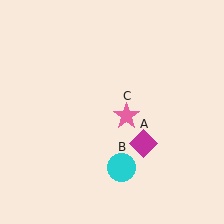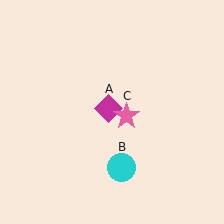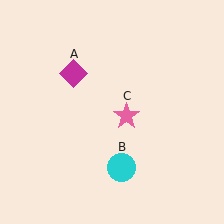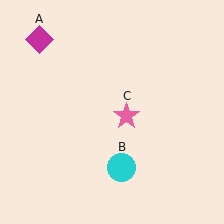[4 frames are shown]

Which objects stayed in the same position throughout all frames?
Cyan circle (object B) and pink star (object C) remained stationary.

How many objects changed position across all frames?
1 object changed position: magenta diamond (object A).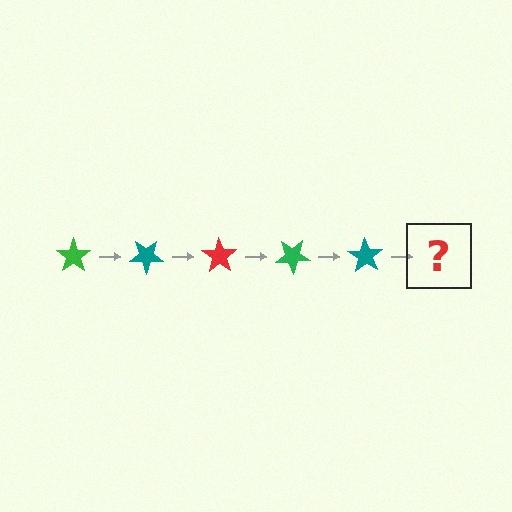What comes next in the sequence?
The next element should be a red star, rotated 175 degrees from the start.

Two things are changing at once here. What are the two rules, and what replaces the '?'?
The two rules are that it rotates 35 degrees each step and the color cycles through green, teal, and red. The '?' should be a red star, rotated 175 degrees from the start.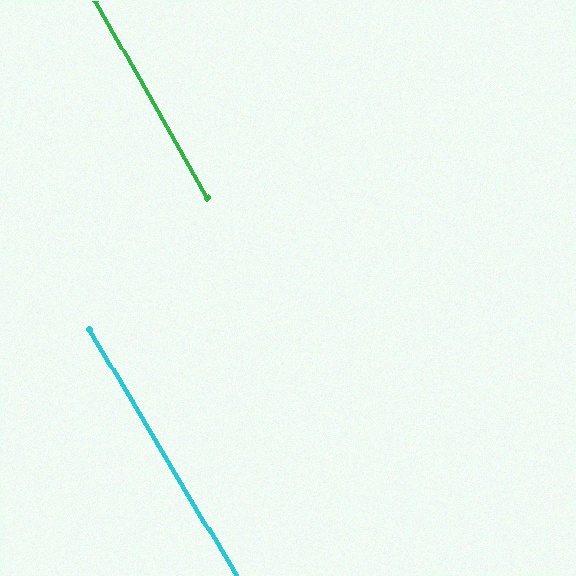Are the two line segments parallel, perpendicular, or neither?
Parallel — their directions differ by only 1.4°.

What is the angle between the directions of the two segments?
Approximately 1 degree.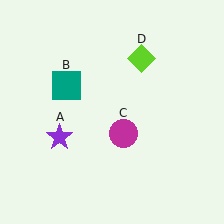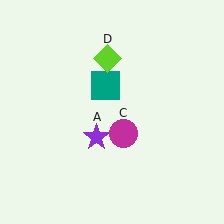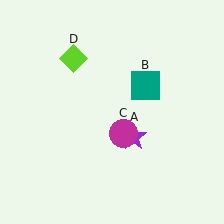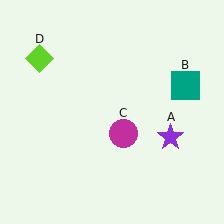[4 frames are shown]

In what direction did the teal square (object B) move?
The teal square (object B) moved right.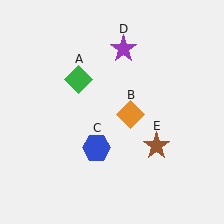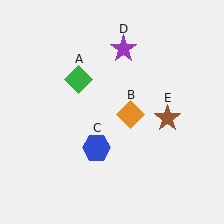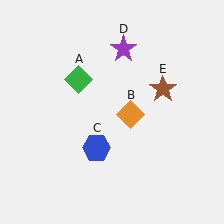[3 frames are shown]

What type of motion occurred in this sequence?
The brown star (object E) rotated counterclockwise around the center of the scene.